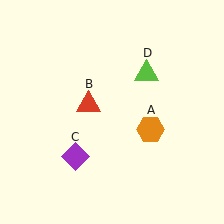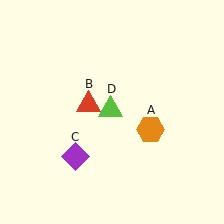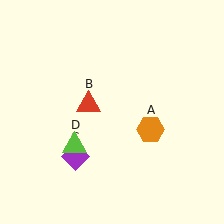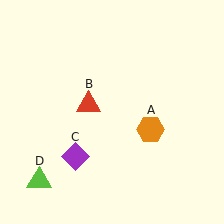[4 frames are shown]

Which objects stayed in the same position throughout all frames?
Orange hexagon (object A) and red triangle (object B) and purple diamond (object C) remained stationary.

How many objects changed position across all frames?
1 object changed position: lime triangle (object D).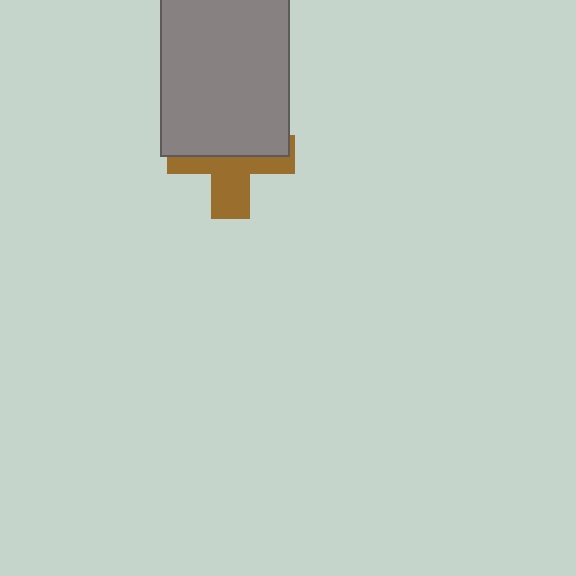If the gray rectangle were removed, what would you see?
You would see the complete brown cross.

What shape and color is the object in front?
The object in front is a gray rectangle.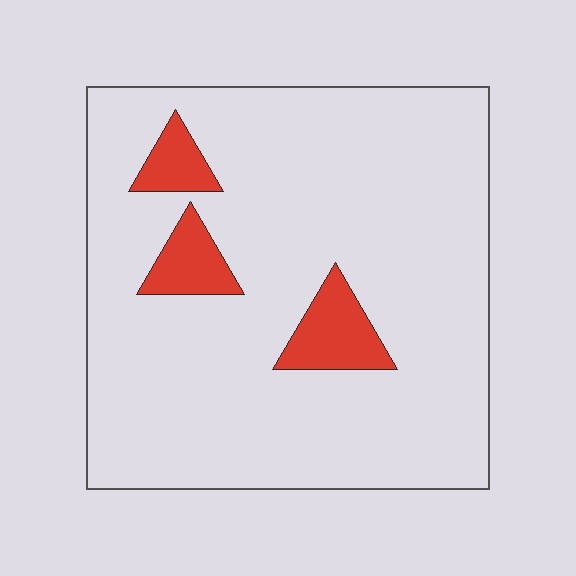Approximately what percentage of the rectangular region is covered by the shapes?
Approximately 10%.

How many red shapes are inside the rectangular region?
3.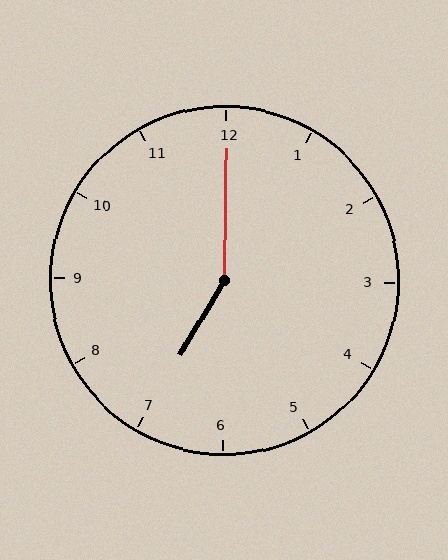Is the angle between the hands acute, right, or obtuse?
It is obtuse.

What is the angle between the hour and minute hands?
Approximately 150 degrees.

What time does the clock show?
7:00.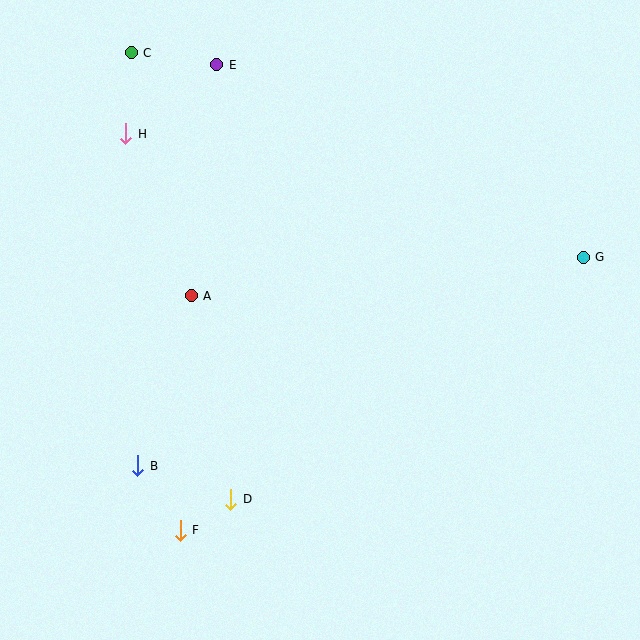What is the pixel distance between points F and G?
The distance between F and G is 487 pixels.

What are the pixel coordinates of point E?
Point E is at (217, 65).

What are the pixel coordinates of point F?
Point F is at (180, 530).